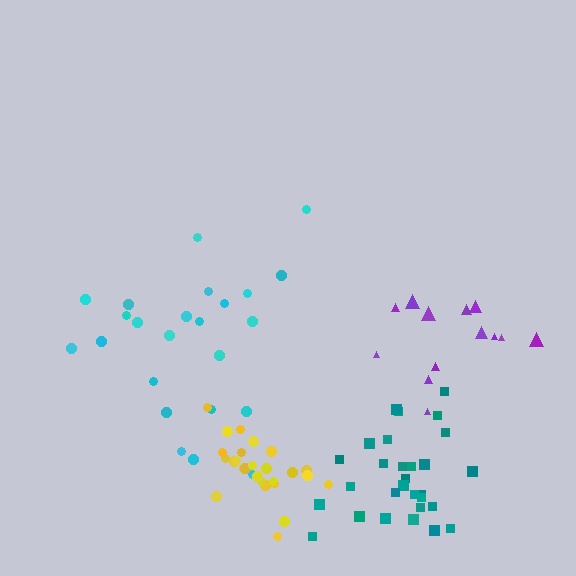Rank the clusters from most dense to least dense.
yellow, teal, purple, cyan.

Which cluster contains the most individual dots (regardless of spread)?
Teal (29).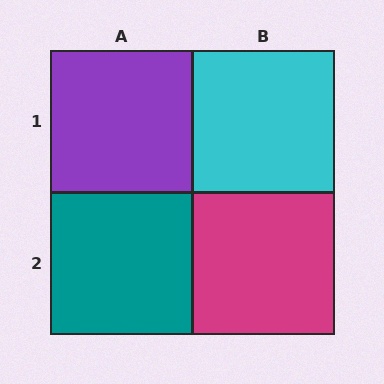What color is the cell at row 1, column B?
Cyan.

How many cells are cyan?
1 cell is cyan.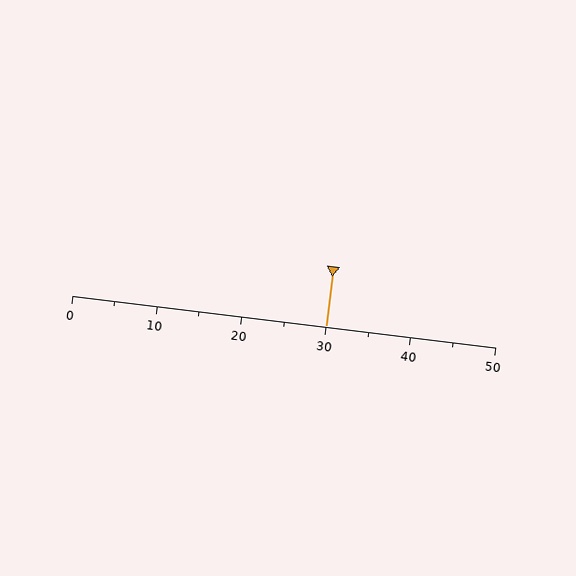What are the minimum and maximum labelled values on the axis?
The axis runs from 0 to 50.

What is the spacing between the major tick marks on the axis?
The major ticks are spaced 10 apart.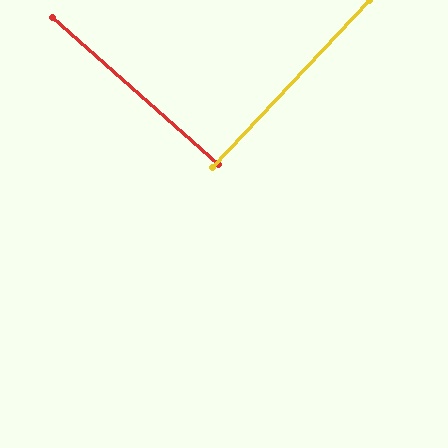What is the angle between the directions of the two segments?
Approximately 88 degrees.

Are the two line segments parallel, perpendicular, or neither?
Perpendicular — they meet at approximately 88°.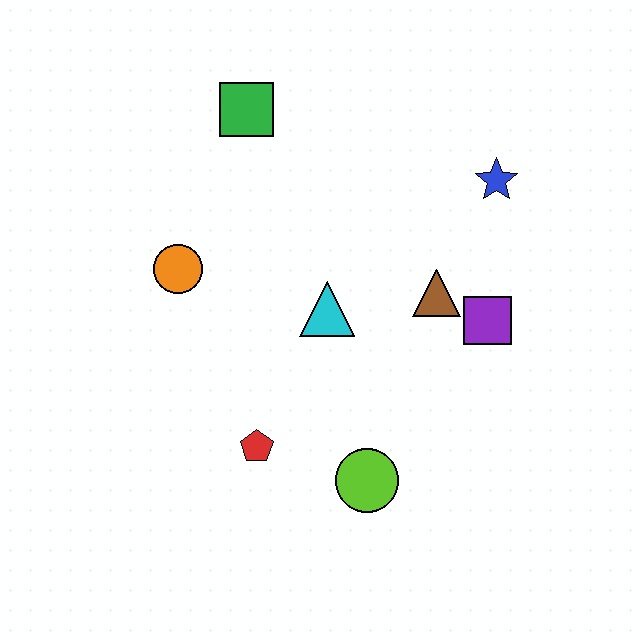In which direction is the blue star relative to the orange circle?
The blue star is to the right of the orange circle.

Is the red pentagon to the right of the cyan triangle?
No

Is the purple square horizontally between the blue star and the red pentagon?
Yes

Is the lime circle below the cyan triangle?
Yes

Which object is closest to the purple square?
The brown triangle is closest to the purple square.